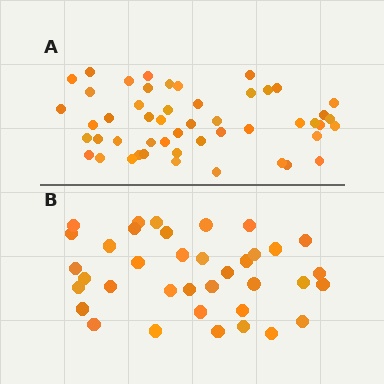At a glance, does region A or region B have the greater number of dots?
Region A (the top region) has more dots.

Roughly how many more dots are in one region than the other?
Region A has approximately 15 more dots than region B.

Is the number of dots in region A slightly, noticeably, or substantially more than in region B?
Region A has noticeably more, but not dramatically so. The ratio is roughly 1.4 to 1.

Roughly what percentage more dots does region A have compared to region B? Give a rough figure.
About 35% more.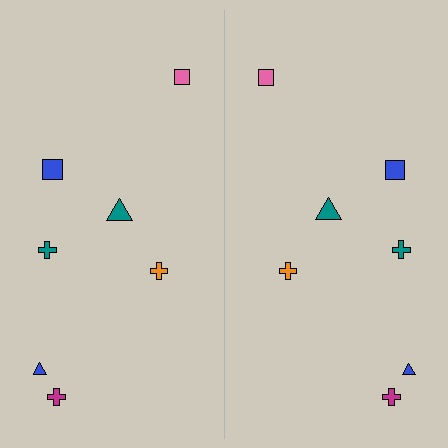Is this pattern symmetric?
Yes, this pattern has bilateral (reflection) symmetry.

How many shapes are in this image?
There are 14 shapes in this image.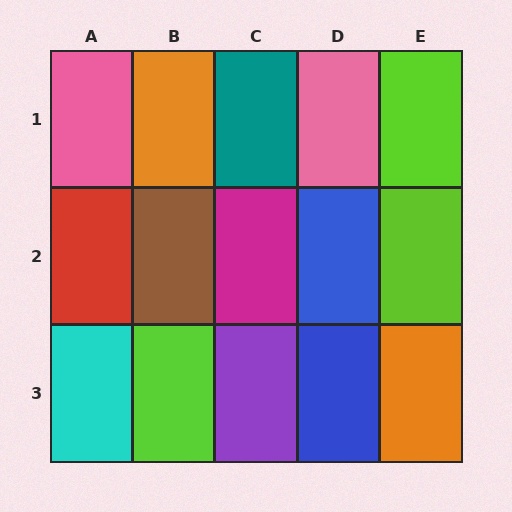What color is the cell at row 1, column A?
Pink.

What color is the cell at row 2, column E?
Lime.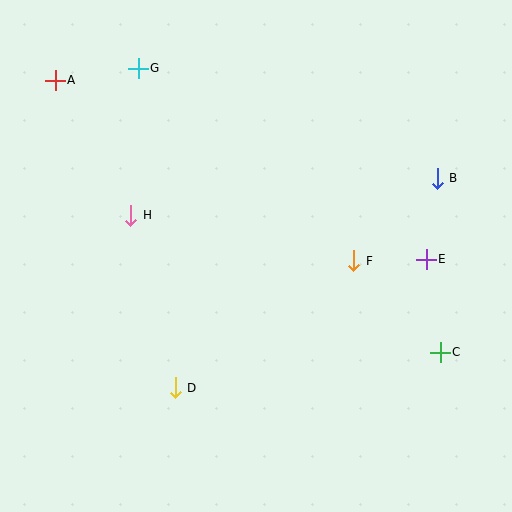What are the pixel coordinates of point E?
Point E is at (426, 259).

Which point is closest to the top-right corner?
Point B is closest to the top-right corner.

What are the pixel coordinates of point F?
Point F is at (354, 261).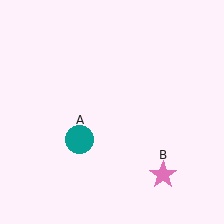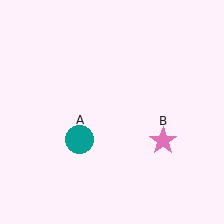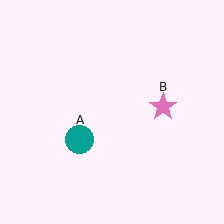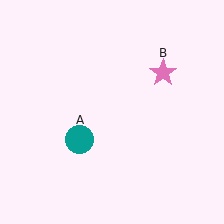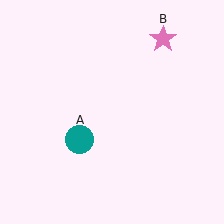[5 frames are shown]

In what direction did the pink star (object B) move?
The pink star (object B) moved up.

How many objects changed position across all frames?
1 object changed position: pink star (object B).